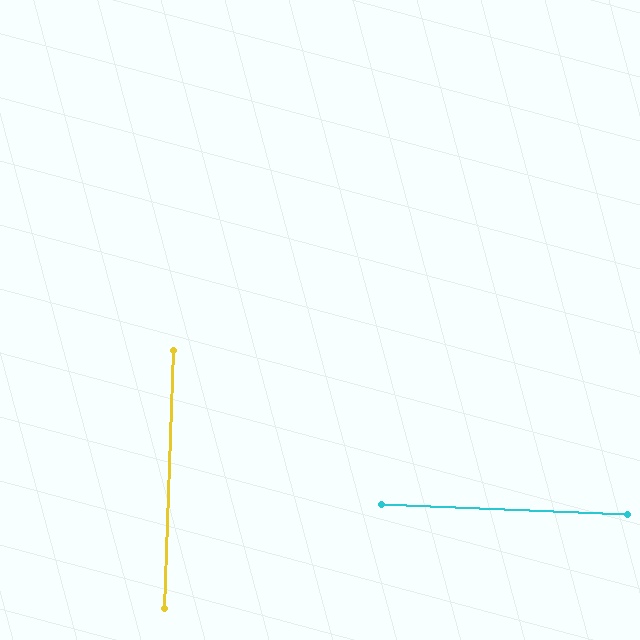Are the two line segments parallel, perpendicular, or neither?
Perpendicular — they meet at approximately 90°.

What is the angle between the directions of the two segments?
Approximately 90 degrees.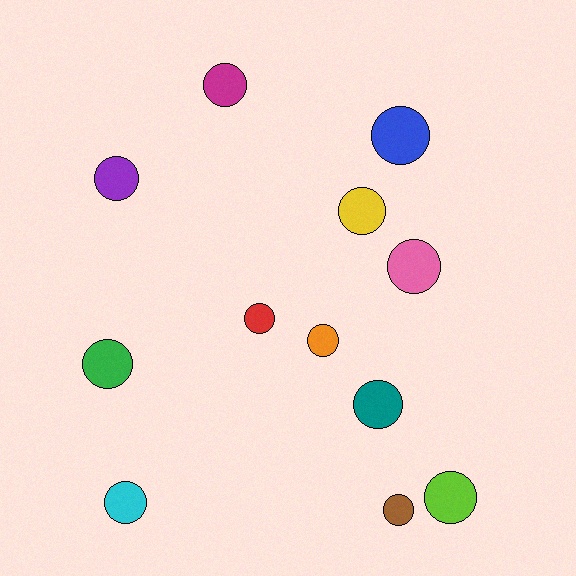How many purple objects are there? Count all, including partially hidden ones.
There is 1 purple object.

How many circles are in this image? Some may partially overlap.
There are 12 circles.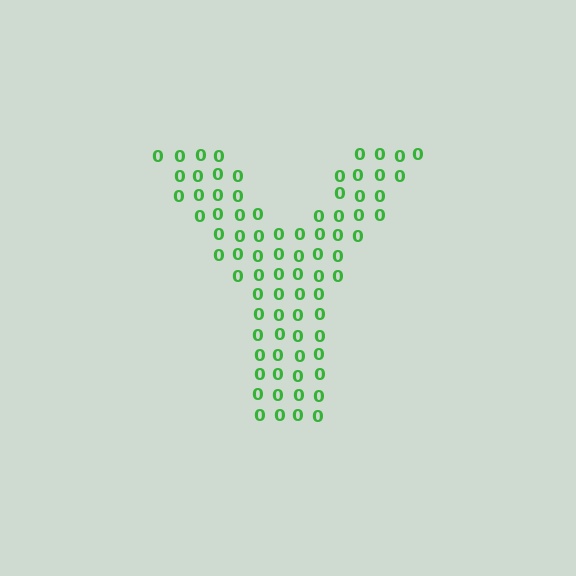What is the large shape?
The large shape is the letter Y.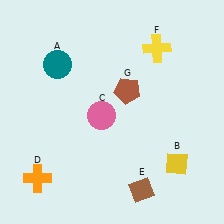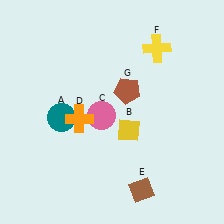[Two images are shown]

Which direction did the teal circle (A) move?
The teal circle (A) moved down.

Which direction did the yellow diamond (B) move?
The yellow diamond (B) moved left.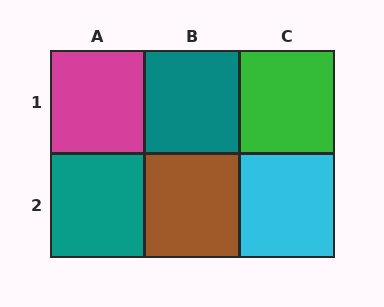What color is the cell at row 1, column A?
Magenta.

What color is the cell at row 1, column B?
Teal.